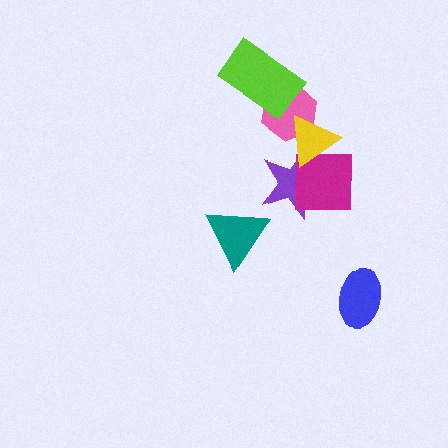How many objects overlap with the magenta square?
2 objects overlap with the magenta square.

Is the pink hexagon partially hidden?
Yes, it is partially covered by another shape.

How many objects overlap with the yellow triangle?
3 objects overlap with the yellow triangle.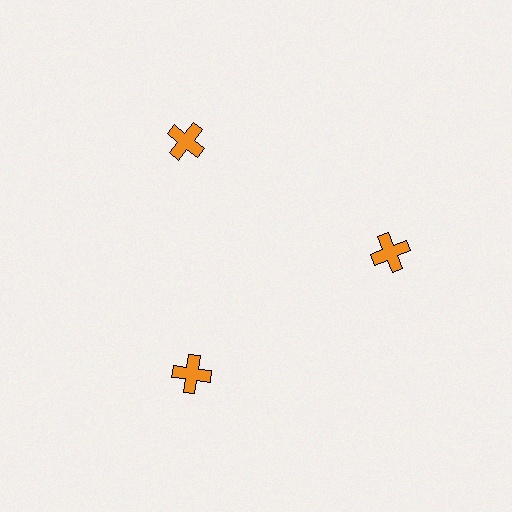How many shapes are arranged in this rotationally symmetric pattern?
There are 3 shapes, arranged in 3 groups of 1.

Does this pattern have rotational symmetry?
Yes, this pattern has 3-fold rotational symmetry. It looks the same after rotating 120 degrees around the center.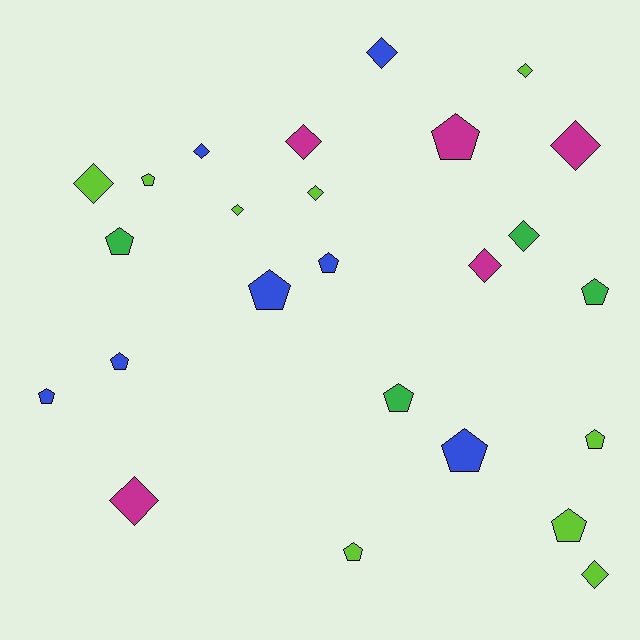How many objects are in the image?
There are 25 objects.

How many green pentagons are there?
There are 3 green pentagons.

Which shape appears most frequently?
Pentagon, with 13 objects.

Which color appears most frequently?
Lime, with 9 objects.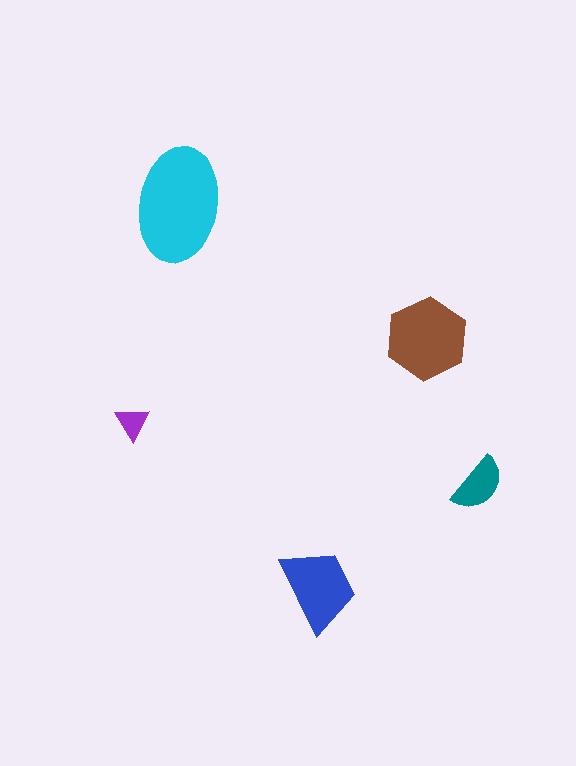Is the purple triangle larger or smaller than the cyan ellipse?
Smaller.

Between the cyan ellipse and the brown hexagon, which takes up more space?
The cyan ellipse.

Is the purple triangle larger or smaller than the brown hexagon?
Smaller.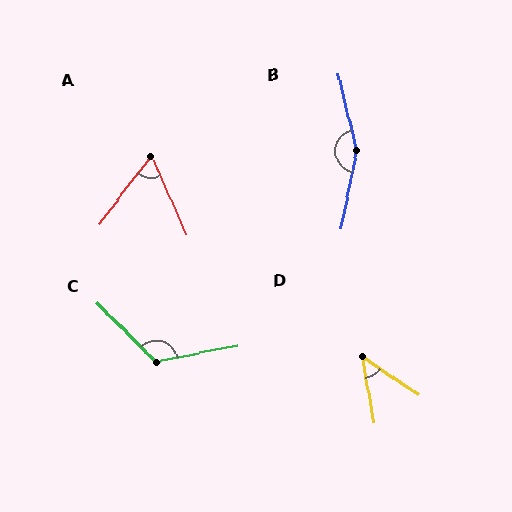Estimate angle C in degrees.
Approximately 123 degrees.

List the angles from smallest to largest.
D (46°), A (61°), C (123°), B (155°).